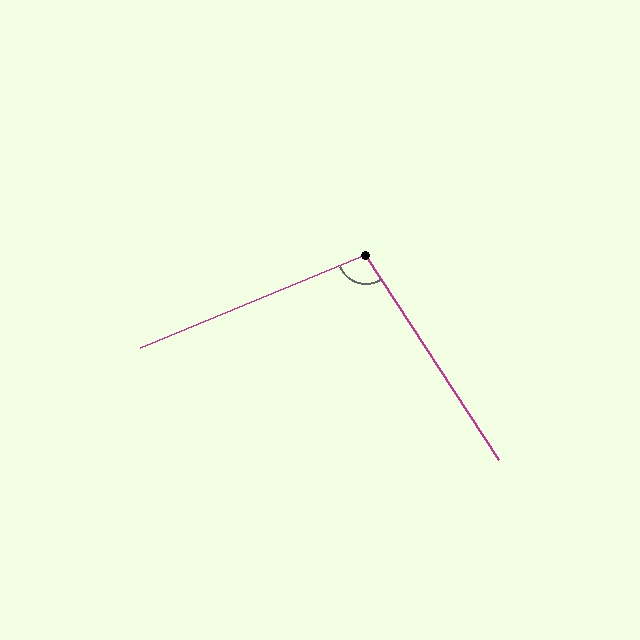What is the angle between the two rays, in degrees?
Approximately 101 degrees.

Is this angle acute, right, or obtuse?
It is obtuse.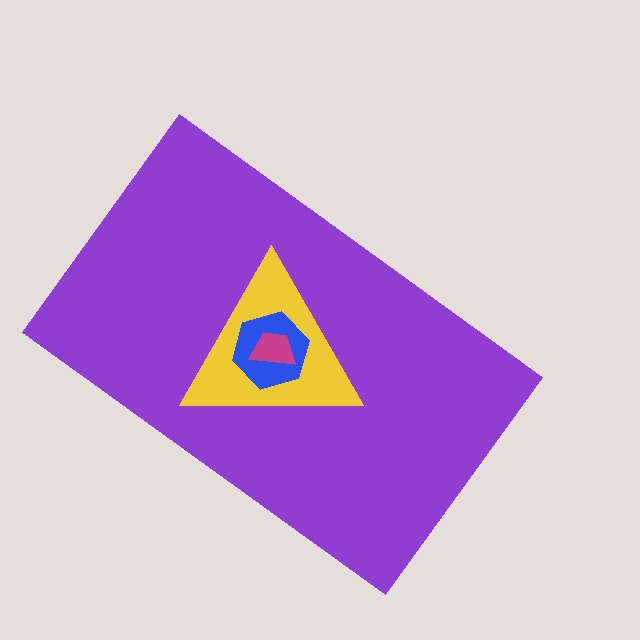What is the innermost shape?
The magenta trapezoid.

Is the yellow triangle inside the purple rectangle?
Yes.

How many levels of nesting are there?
4.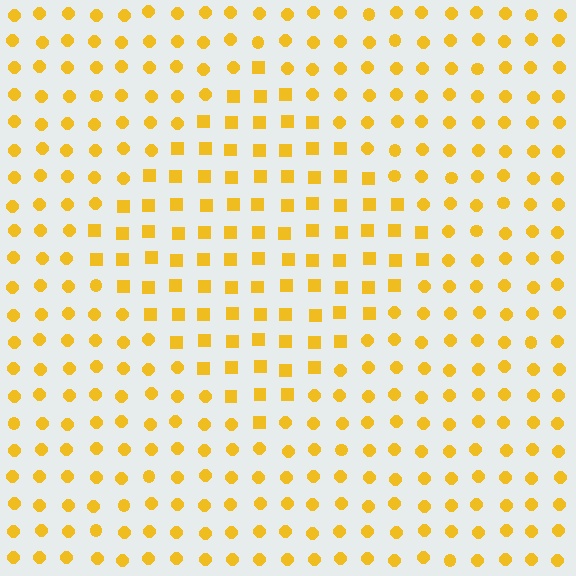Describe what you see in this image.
The image is filled with small yellow elements arranged in a uniform grid. A diamond-shaped region contains squares, while the surrounding area contains circles. The boundary is defined purely by the change in element shape.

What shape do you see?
I see a diamond.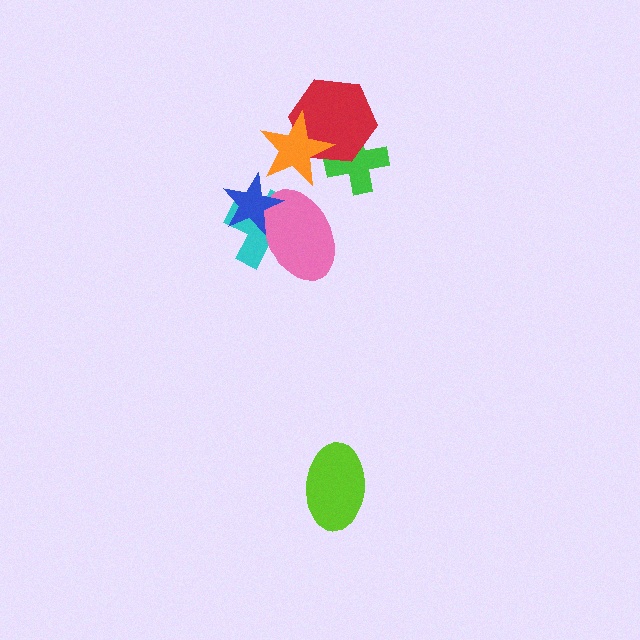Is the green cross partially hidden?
Yes, it is partially covered by another shape.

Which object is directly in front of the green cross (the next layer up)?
The red hexagon is directly in front of the green cross.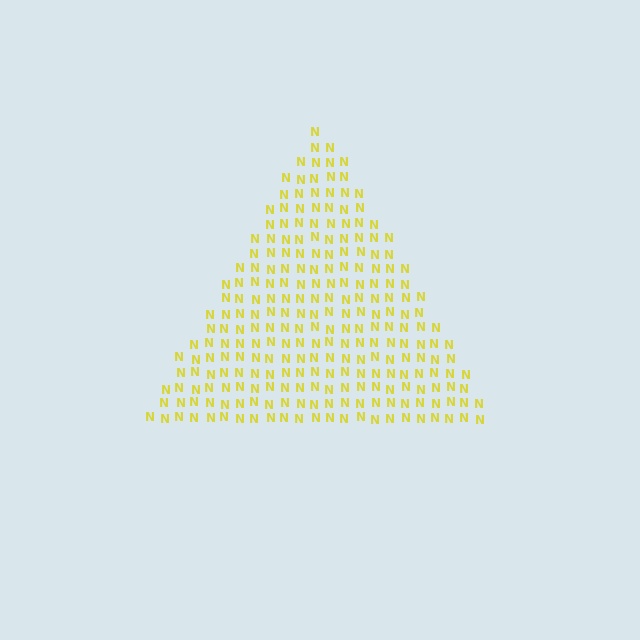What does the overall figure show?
The overall figure shows a triangle.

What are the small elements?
The small elements are letter N's.